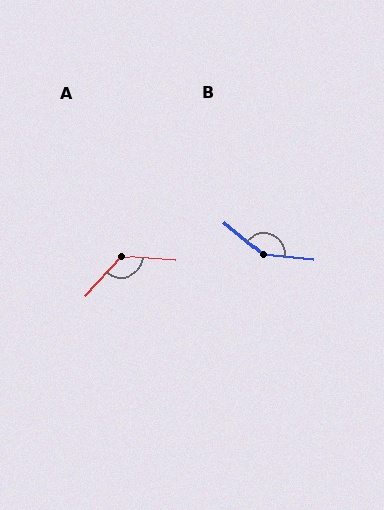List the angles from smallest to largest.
A (127°), B (146°).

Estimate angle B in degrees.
Approximately 146 degrees.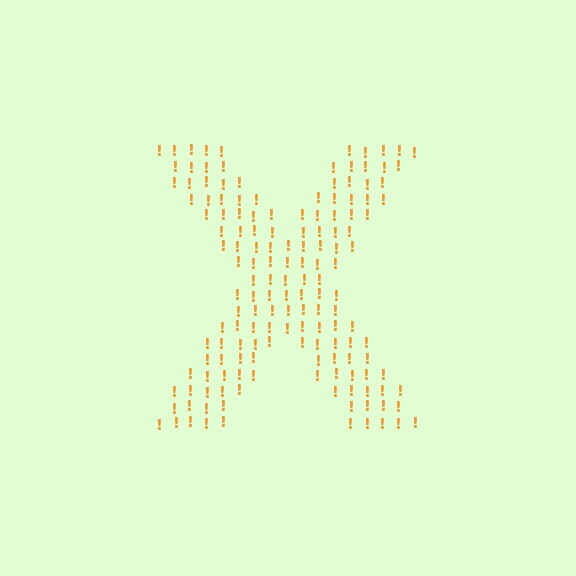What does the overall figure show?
The overall figure shows the letter X.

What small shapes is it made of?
It is made of small exclamation marks.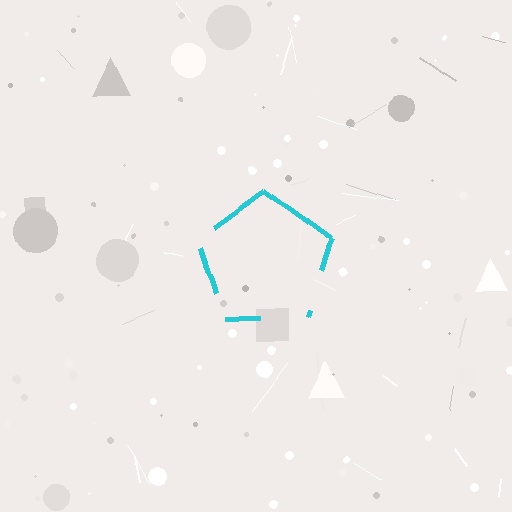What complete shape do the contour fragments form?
The contour fragments form a pentagon.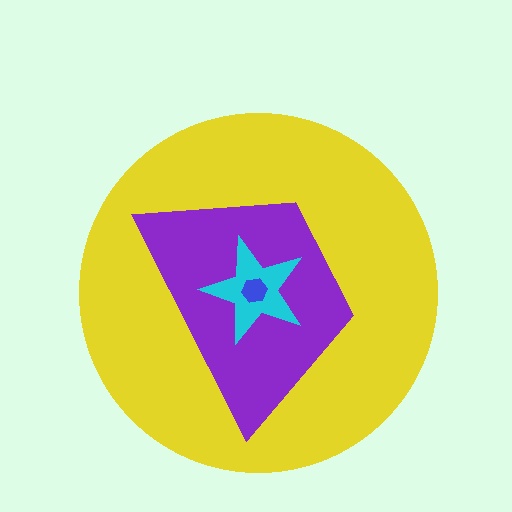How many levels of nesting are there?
4.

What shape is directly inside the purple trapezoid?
The cyan star.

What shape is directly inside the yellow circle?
The purple trapezoid.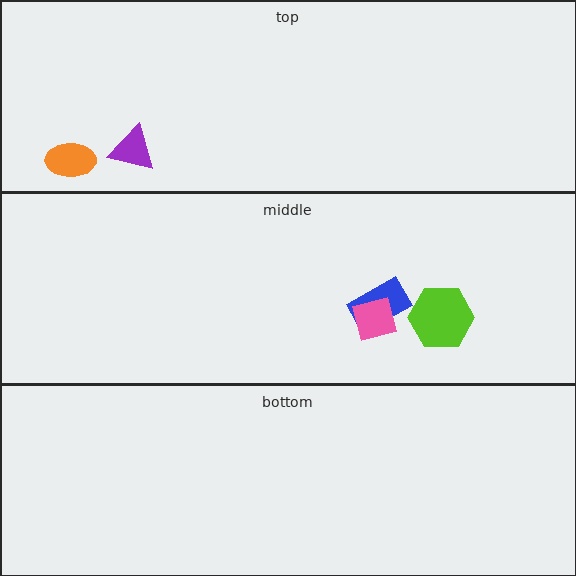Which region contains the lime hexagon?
The middle region.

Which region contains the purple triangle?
The top region.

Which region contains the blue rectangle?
The middle region.